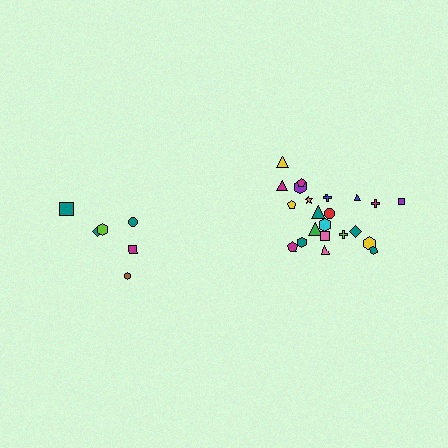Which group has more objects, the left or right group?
The right group.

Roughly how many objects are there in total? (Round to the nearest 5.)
Roughly 30 objects in total.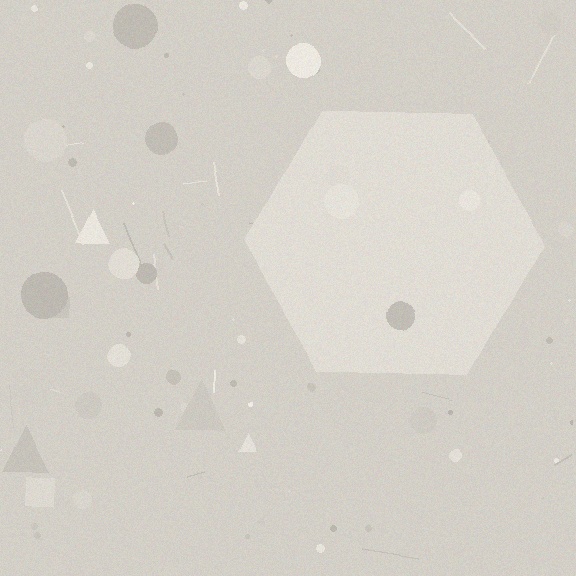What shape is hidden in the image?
A hexagon is hidden in the image.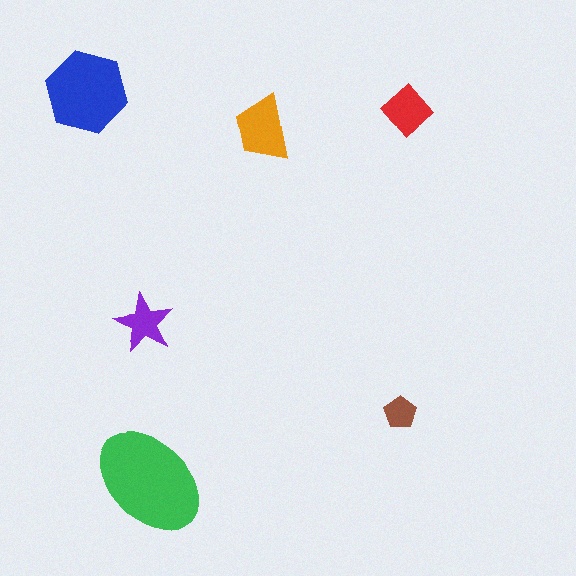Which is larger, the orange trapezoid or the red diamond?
The orange trapezoid.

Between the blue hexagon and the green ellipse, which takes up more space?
The green ellipse.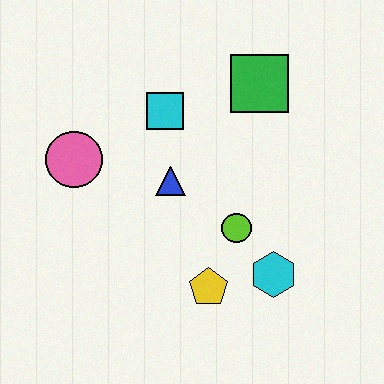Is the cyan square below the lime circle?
No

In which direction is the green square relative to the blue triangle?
The green square is above the blue triangle.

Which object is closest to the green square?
The cyan square is closest to the green square.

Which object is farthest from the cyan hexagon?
The pink circle is farthest from the cyan hexagon.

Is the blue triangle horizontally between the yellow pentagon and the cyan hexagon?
No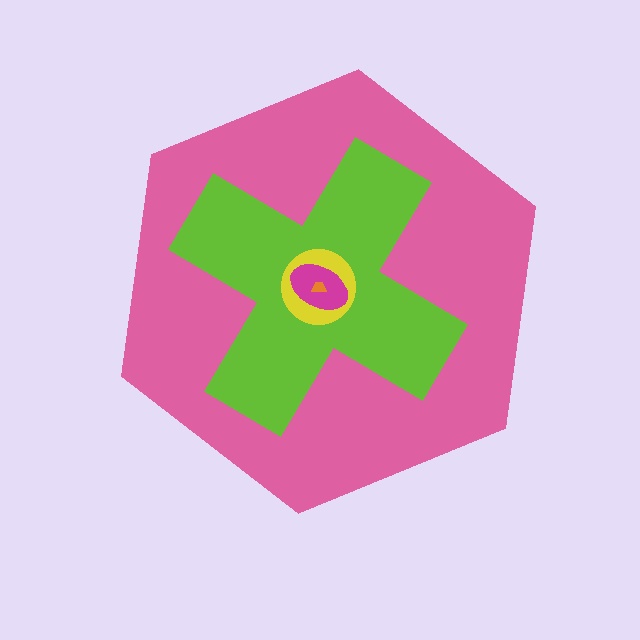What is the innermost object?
The orange trapezoid.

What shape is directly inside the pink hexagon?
The lime cross.